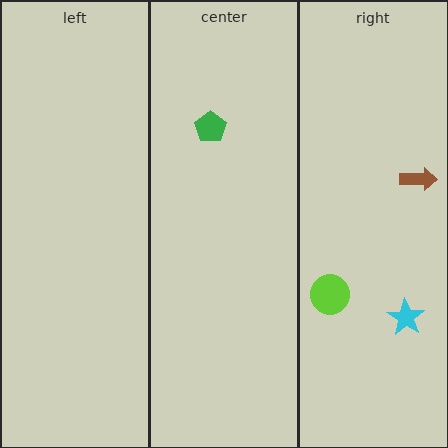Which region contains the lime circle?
The right region.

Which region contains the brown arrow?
The right region.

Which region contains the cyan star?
The right region.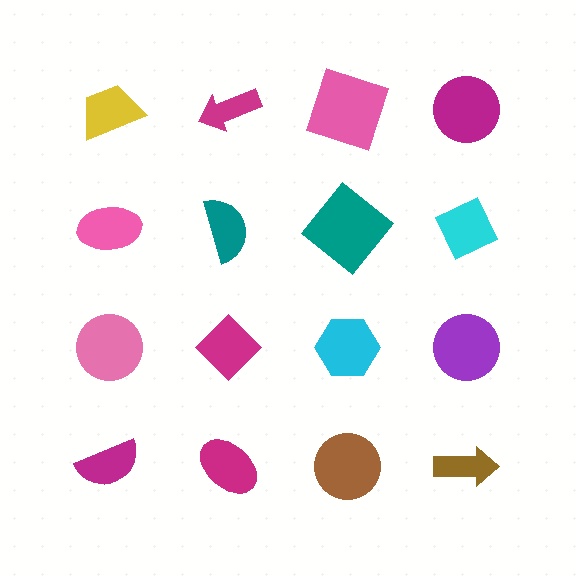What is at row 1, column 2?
A magenta arrow.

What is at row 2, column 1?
A pink ellipse.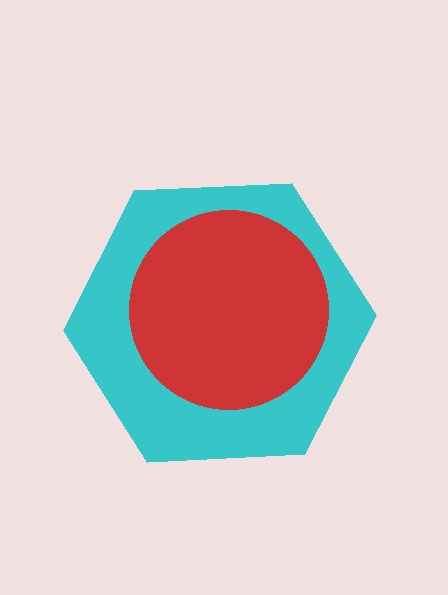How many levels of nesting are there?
2.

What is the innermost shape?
The red circle.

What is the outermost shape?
The cyan hexagon.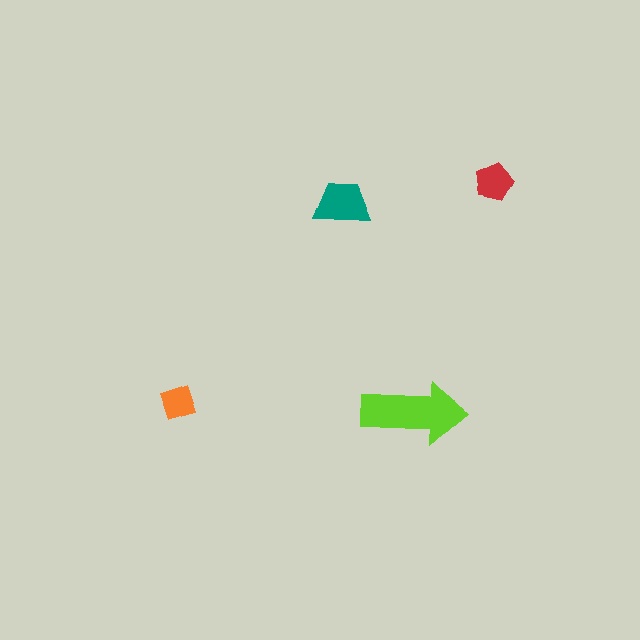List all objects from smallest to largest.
The orange diamond, the red pentagon, the teal trapezoid, the lime arrow.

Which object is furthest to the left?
The orange diamond is leftmost.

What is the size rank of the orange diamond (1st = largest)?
4th.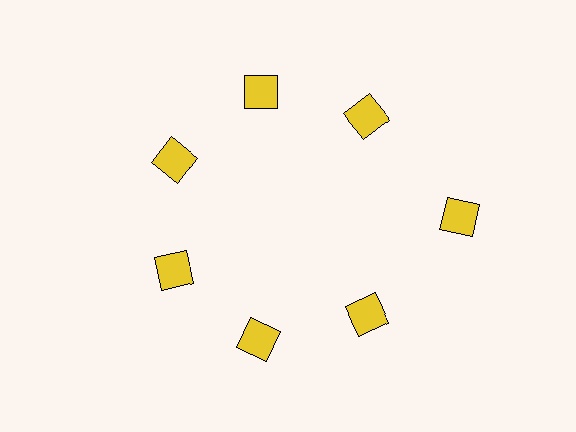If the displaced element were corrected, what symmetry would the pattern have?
It would have 7-fold rotational symmetry — the pattern would map onto itself every 51 degrees.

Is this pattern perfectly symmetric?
No. The 7 yellow squares are arranged in a ring, but one element near the 3 o'clock position is pushed outward from the center, breaking the 7-fold rotational symmetry.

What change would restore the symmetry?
The symmetry would be restored by moving it inward, back onto the ring so that all 7 squares sit at equal angles and equal distance from the center.